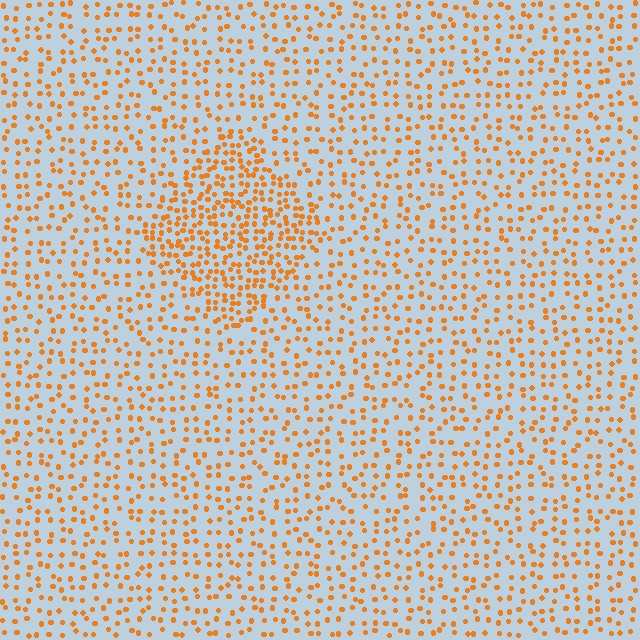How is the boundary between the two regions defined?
The boundary is defined by a change in element density (approximately 2.0x ratio). All elements are the same color, size, and shape.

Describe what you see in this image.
The image contains small orange elements arranged at two different densities. A diamond-shaped region is visible where the elements are more densely packed than the surrounding area.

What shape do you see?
I see a diamond.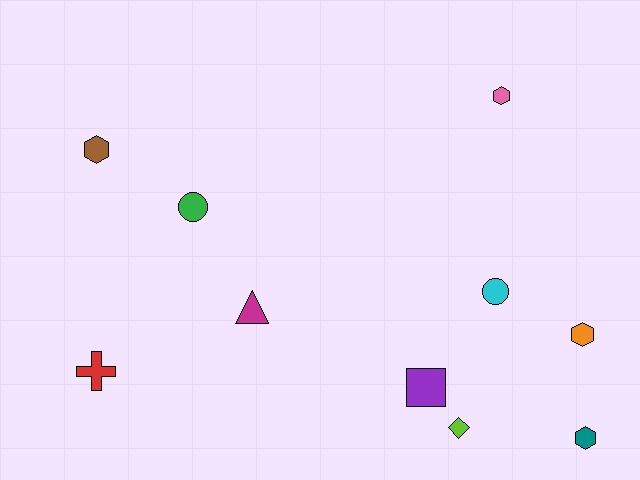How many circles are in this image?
There are 2 circles.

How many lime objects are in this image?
There is 1 lime object.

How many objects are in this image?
There are 10 objects.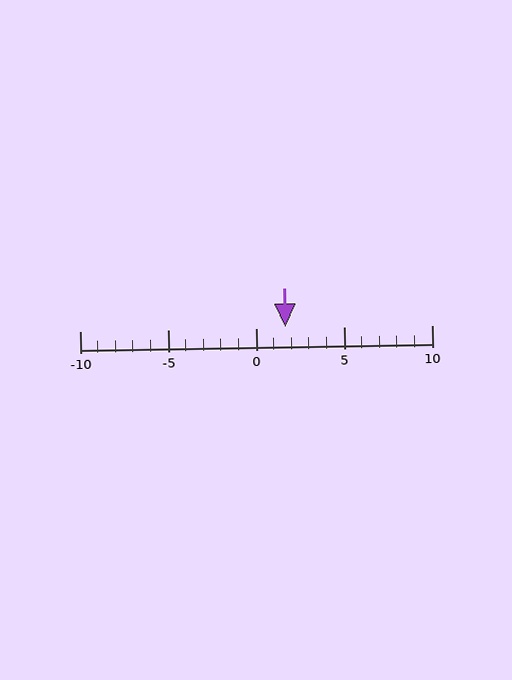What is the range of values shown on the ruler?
The ruler shows values from -10 to 10.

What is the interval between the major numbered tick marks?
The major tick marks are spaced 5 units apart.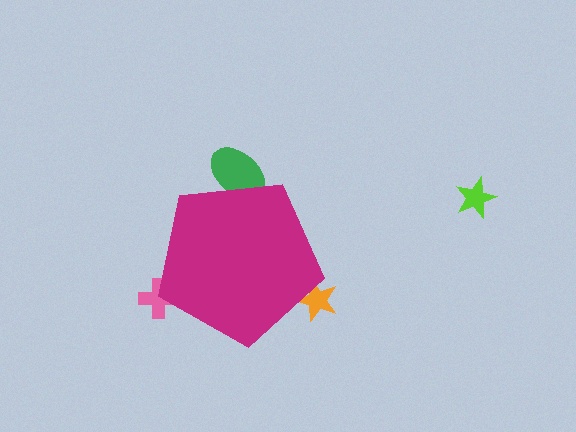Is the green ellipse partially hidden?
Yes, the green ellipse is partially hidden behind the magenta pentagon.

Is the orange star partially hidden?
Yes, the orange star is partially hidden behind the magenta pentagon.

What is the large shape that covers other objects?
A magenta pentagon.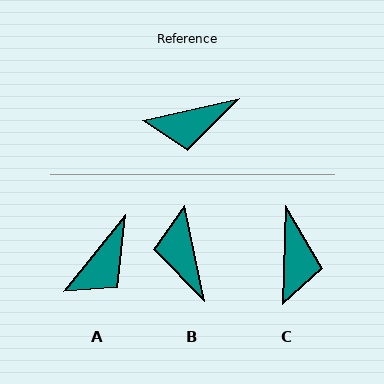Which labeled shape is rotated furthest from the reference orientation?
B, about 91 degrees away.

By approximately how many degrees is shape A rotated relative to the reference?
Approximately 38 degrees counter-clockwise.